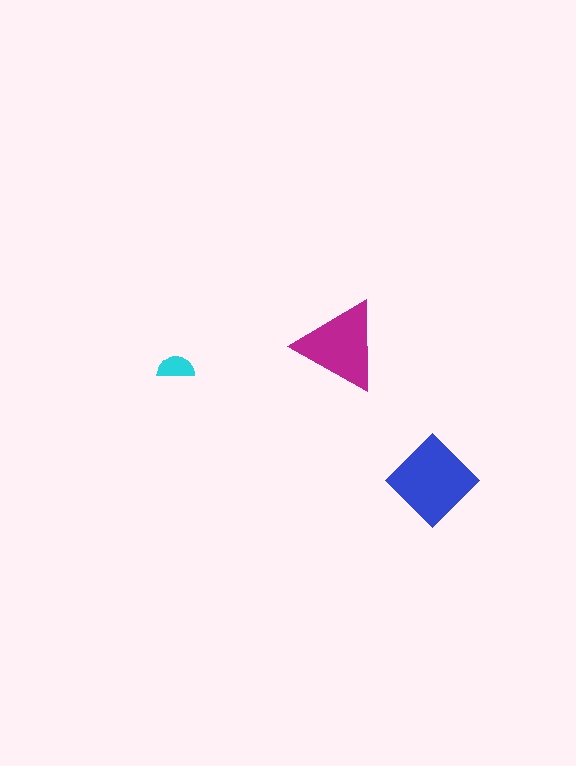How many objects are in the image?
There are 3 objects in the image.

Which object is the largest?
The blue diamond.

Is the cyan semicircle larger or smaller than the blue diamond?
Smaller.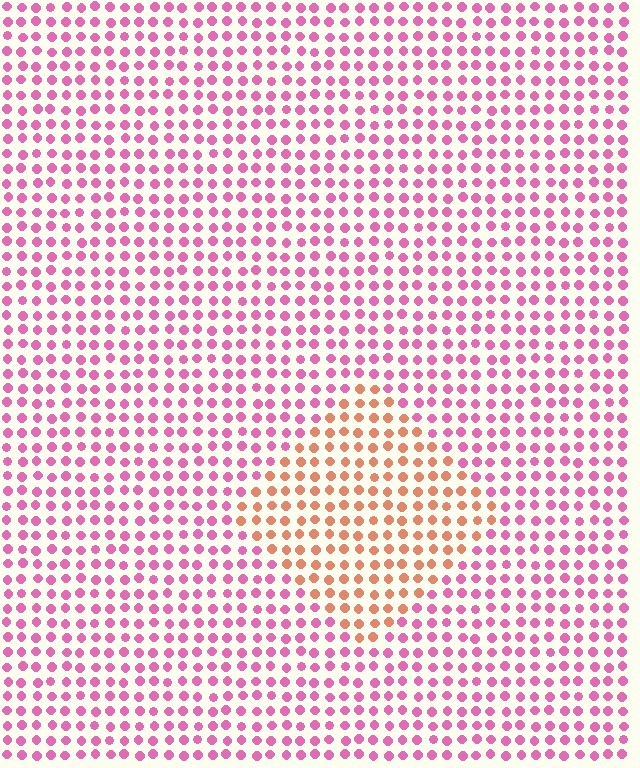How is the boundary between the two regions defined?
The boundary is defined purely by a slight shift in hue (about 51 degrees). Spacing, size, and orientation are identical on both sides.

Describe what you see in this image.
The image is filled with small pink elements in a uniform arrangement. A diamond-shaped region is visible where the elements are tinted to a slightly different hue, forming a subtle color boundary.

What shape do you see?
I see a diamond.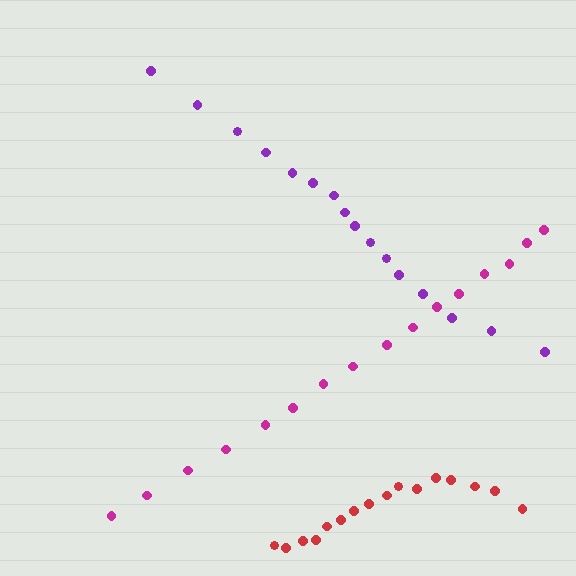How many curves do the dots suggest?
There are 3 distinct paths.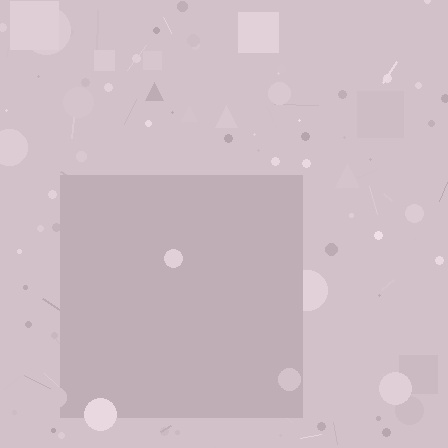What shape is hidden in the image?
A square is hidden in the image.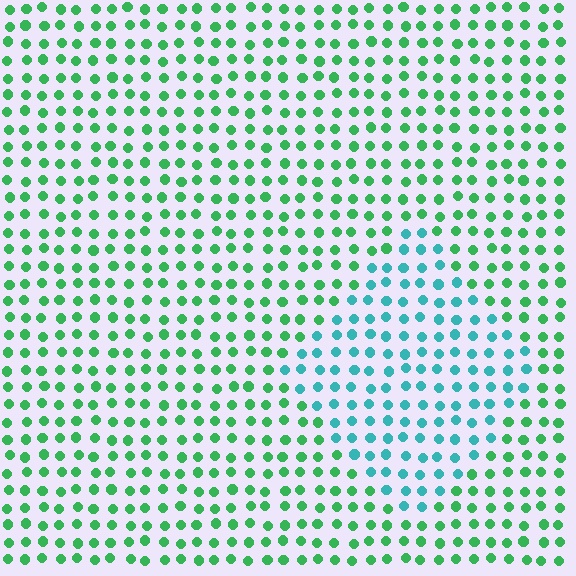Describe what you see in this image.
The image is filled with small green elements in a uniform arrangement. A diamond-shaped region is visible where the elements are tinted to a slightly different hue, forming a subtle color boundary.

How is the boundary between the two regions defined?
The boundary is defined purely by a slight shift in hue (about 45 degrees). Spacing, size, and orientation are identical on both sides.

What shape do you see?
I see a diamond.